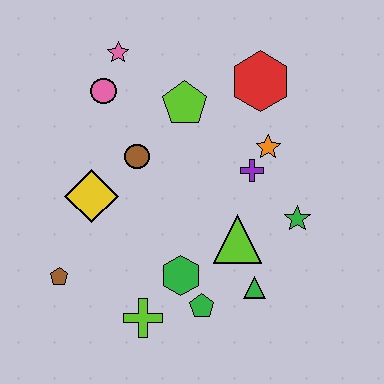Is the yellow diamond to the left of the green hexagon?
Yes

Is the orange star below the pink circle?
Yes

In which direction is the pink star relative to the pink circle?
The pink star is above the pink circle.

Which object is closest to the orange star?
The purple cross is closest to the orange star.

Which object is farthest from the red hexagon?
The brown pentagon is farthest from the red hexagon.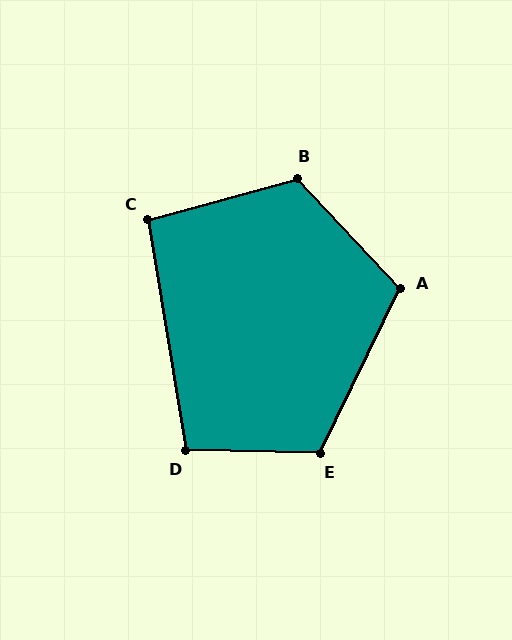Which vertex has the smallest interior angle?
C, at approximately 96 degrees.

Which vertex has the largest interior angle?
B, at approximately 117 degrees.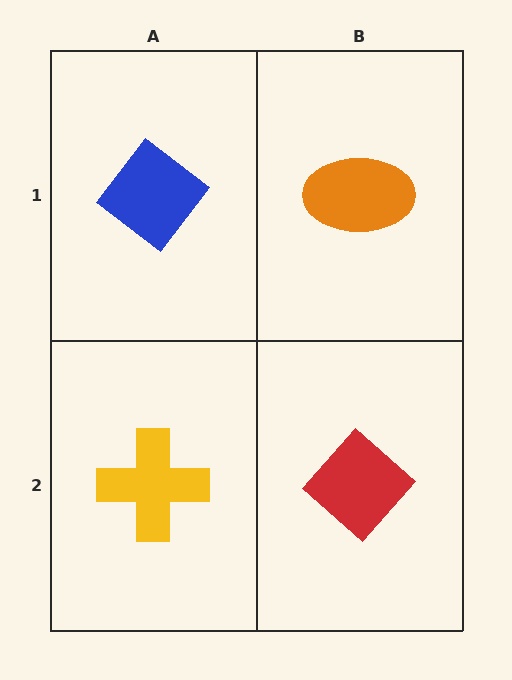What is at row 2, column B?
A red diamond.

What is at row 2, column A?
A yellow cross.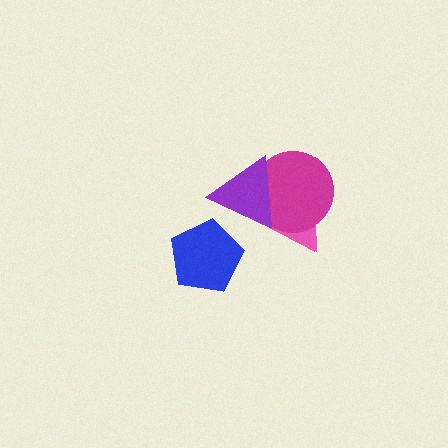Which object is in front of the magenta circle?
The purple triangle is in front of the magenta circle.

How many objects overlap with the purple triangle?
2 objects overlap with the purple triangle.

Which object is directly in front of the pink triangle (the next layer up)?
The magenta circle is directly in front of the pink triangle.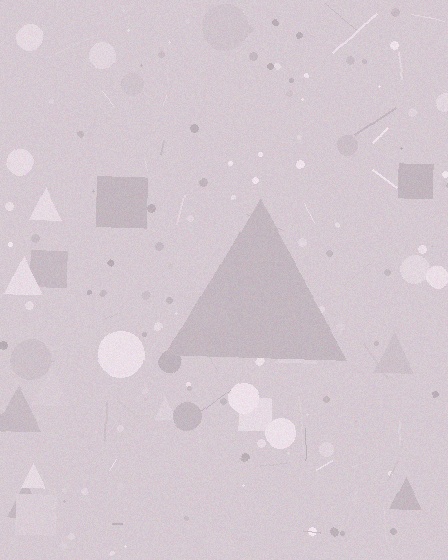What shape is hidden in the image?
A triangle is hidden in the image.